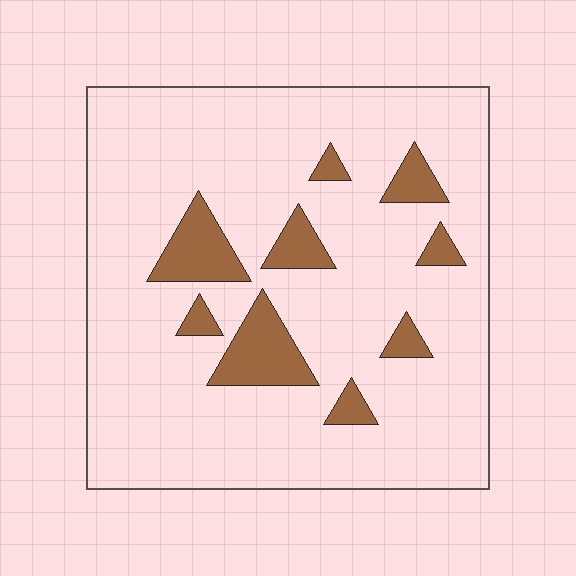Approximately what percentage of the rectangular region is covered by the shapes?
Approximately 15%.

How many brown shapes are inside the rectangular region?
9.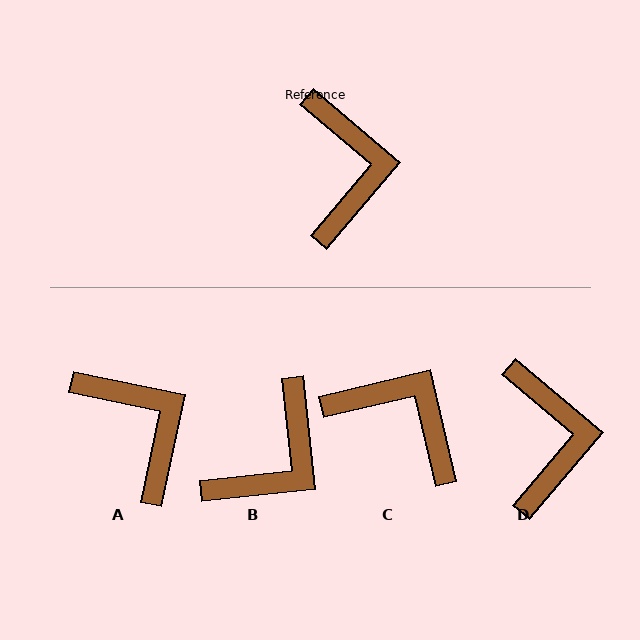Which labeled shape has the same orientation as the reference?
D.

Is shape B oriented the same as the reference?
No, it is off by about 44 degrees.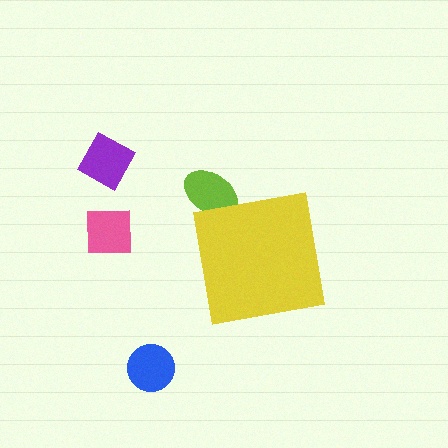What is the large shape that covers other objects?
A yellow square.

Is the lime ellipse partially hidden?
Yes, the lime ellipse is partially hidden behind the yellow square.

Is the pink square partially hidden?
No, the pink square is fully visible.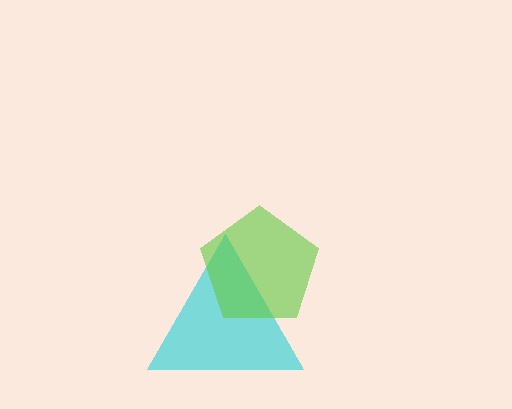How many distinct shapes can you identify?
There are 2 distinct shapes: a cyan triangle, a lime pentagon.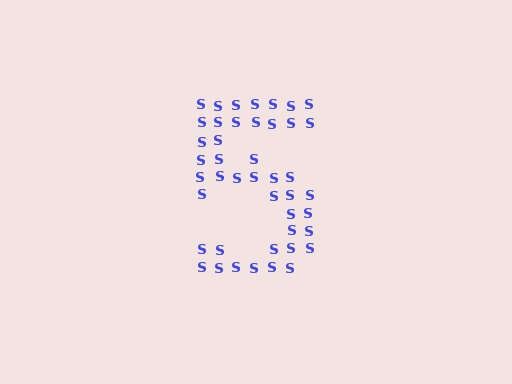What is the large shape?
The large shape is the digit 5.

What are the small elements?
The small elements are letter S's.